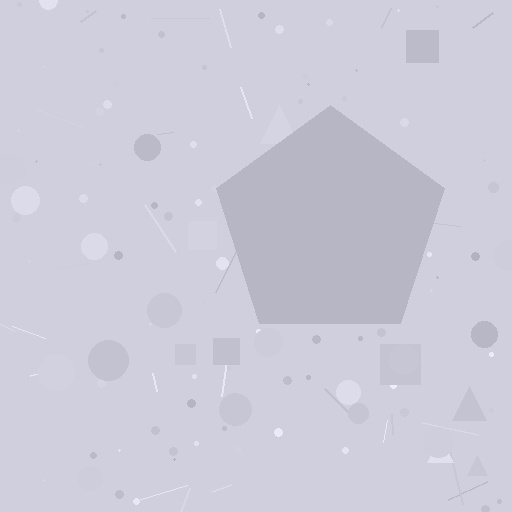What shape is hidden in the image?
A pentagon is hidden in the image.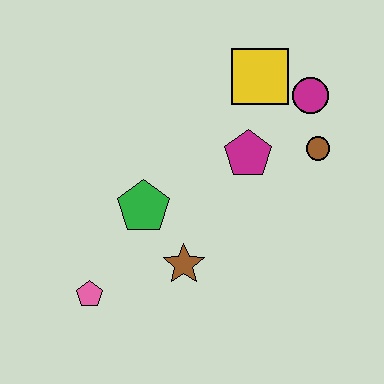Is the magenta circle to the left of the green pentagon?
No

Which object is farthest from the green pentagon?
The magenta circle is farthest from the green pentagon.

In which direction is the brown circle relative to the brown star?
The brown circle is to the right of the brown star.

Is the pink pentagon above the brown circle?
No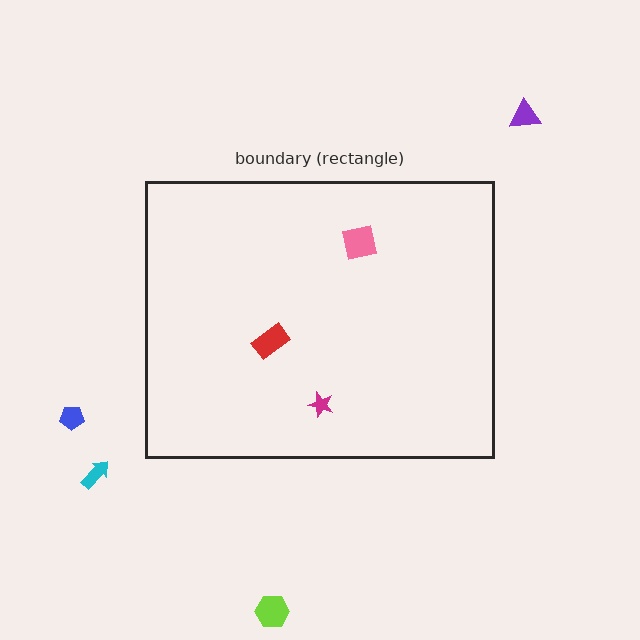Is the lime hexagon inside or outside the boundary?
Outside.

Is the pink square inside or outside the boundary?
Inside.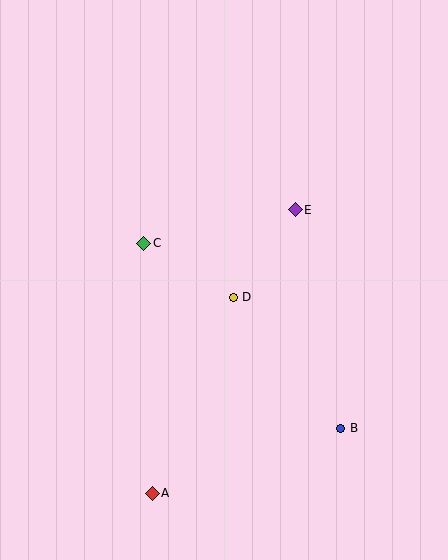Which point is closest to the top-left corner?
Point C is closest to the top-left corner.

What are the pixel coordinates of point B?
Point B is at (341, 428).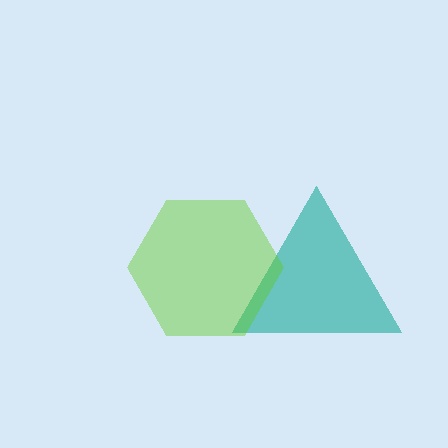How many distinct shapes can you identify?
There are 2 distinct shapes: a teal triangle, a lime hexagon.